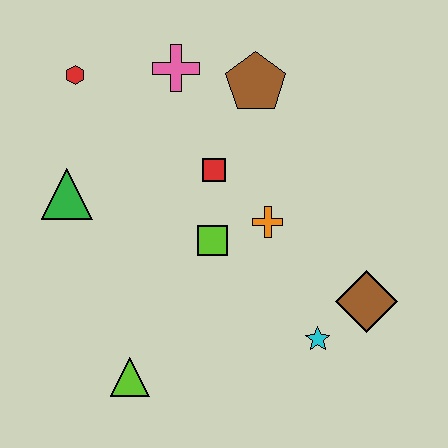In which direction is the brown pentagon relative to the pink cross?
The brown pentagon is to the right of the pink cross.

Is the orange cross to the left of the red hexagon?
No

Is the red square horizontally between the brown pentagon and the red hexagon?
Yes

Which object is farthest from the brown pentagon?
The lime triangle is farthest from the brown pentagon.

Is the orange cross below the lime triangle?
No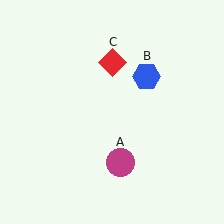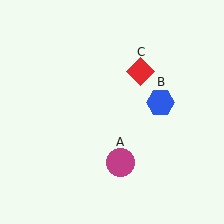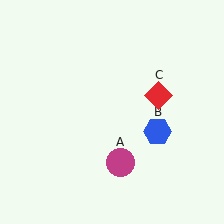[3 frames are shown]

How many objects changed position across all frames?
2 objects changed position: blue hexagon (object B), red diamond (object C).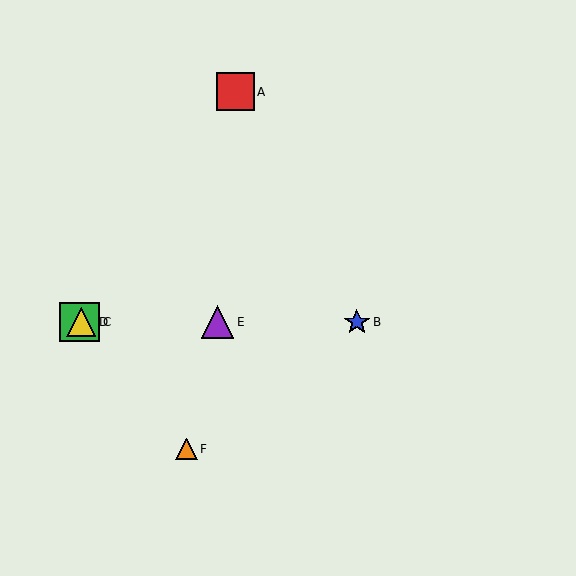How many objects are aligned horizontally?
4 objects (B, C, D, E) are aligned horizontally.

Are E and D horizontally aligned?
Yes, both are at y≈322.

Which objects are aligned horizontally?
Objects B, C, D, E are aligned horizontally.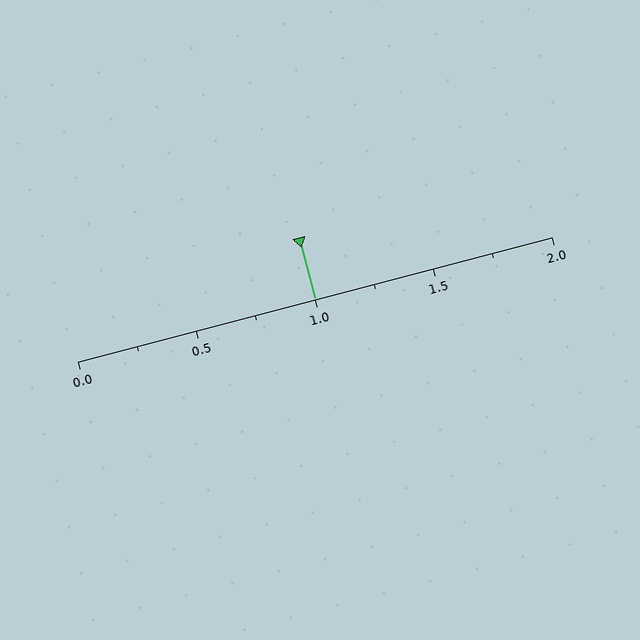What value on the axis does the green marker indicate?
The marker indicates approximately 1.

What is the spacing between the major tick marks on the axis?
The major ticks are spaced 0.5 apart.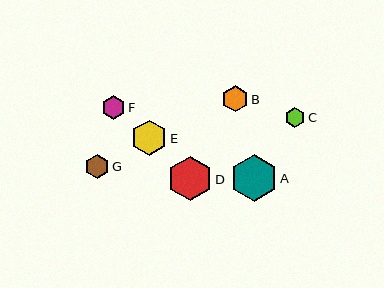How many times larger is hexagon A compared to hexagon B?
Hexagon A is approximately 1.8 times the size of hexagon B.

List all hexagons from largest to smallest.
From largest to smallest: A, D, E, B, G, F, C.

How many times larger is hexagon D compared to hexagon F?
Hexagon D is approximately 1.9 times the size of hexagon F.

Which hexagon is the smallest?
Hexagon C is the smallest with a size of approximately 20 pixels.